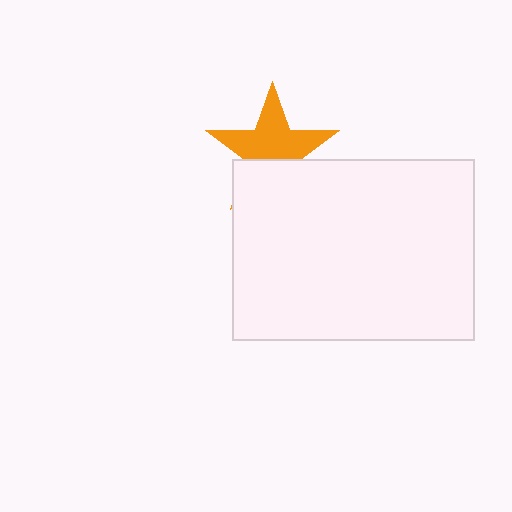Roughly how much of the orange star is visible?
About half of it is visible (roughly 63%).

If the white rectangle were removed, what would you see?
You would see the complete orange star.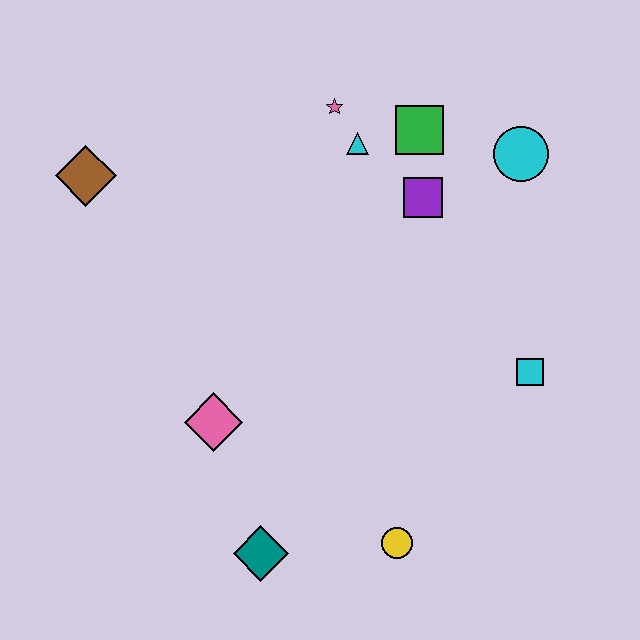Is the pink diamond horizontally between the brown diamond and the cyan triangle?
Yes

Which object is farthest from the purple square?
The teal diamond is farthest from the purple square.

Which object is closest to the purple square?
The green square is closest to the purple square.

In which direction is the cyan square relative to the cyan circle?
The cyan square is below the cyan circle.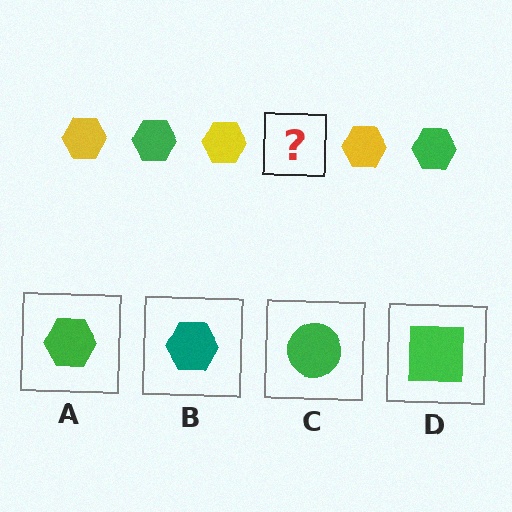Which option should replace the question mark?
Option A.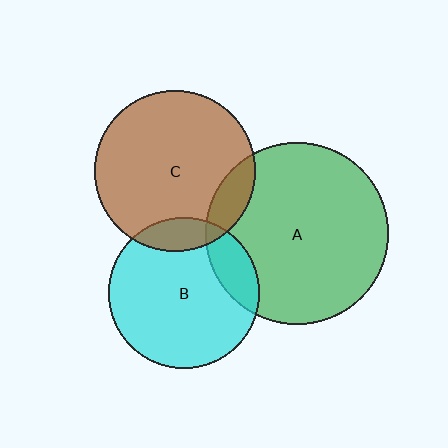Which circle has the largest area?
Circle A (green).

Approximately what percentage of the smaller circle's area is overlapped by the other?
Approximately 15%.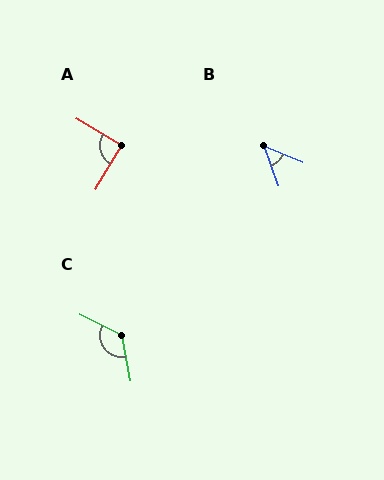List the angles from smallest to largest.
B (47°), A (90°), C (127°).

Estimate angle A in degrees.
Approximately 90 degrees.